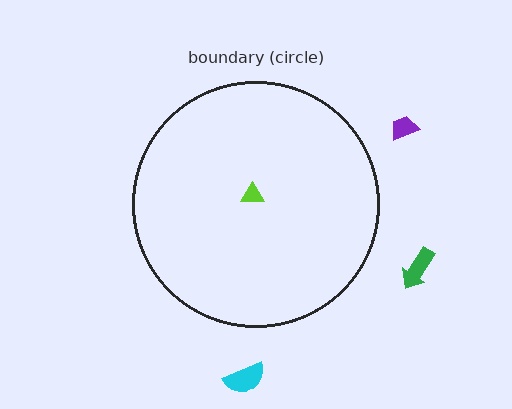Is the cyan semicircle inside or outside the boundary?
Outside.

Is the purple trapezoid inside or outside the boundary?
Outside.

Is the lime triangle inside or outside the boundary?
Inside.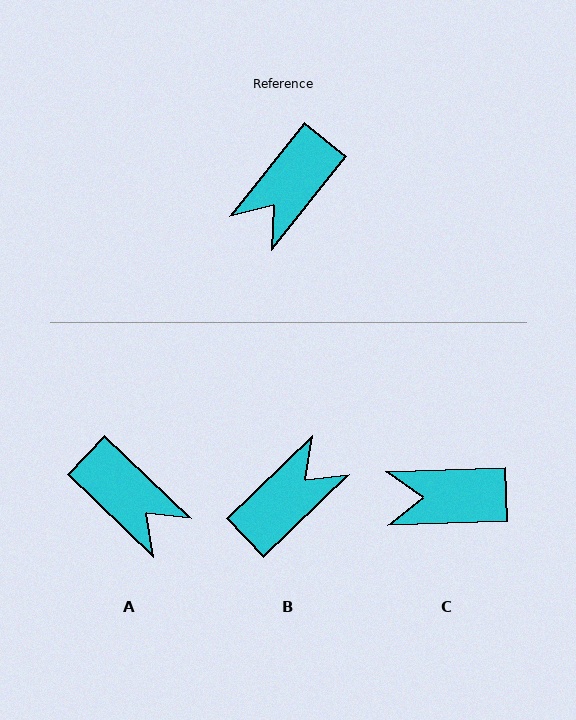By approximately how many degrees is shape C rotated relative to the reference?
Approximately 50 degrees clockwise.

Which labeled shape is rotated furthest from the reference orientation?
B, about 173 degrees away.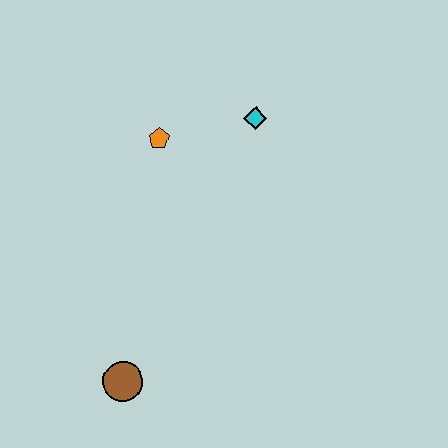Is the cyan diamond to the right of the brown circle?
Yes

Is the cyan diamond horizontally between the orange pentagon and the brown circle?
No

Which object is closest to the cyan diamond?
The orange pentagon is closest to the cyan diamond.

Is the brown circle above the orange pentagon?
No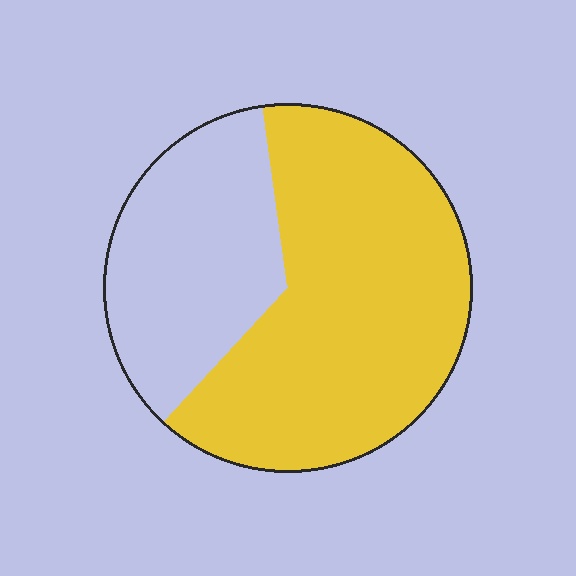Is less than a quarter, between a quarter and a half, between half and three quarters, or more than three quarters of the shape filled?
Between half and three quarters.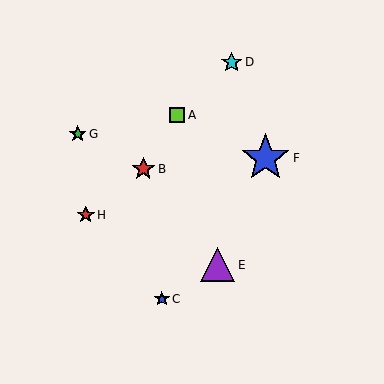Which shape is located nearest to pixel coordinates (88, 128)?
The green star (labeled G) at (78, 134) is nearest to that location.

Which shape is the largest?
The blue star (labeled F) is the largest.